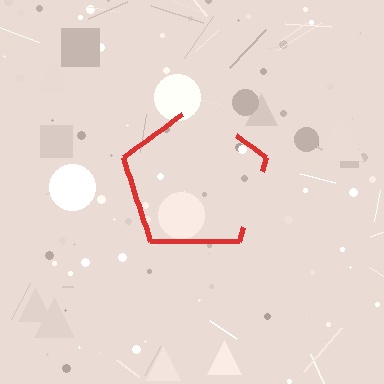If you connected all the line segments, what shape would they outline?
They would outline a pentagon.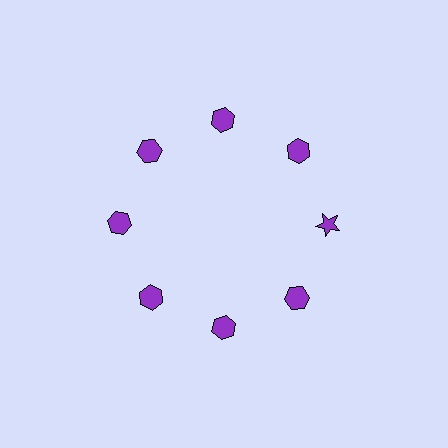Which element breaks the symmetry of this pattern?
The purple star at roughly the 3 o'clock position breaks the symmetry. All other shapes are purple hexagons.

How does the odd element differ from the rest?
It has a different shape: star instead of hexagon.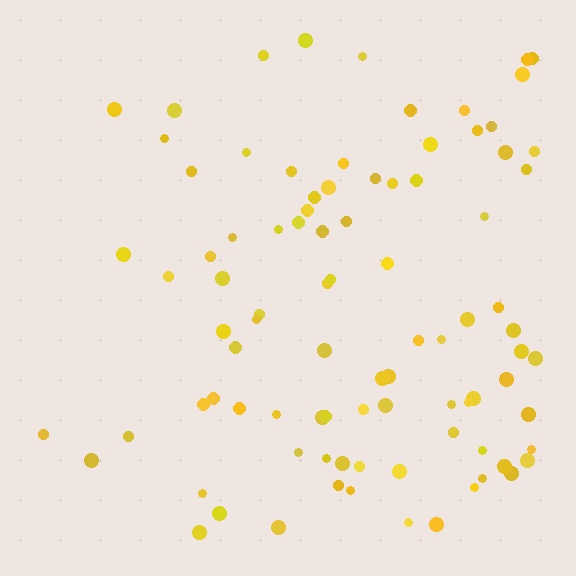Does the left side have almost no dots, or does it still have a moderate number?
Still a moderate number, just noticeably fewer than the right.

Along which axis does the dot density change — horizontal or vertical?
Horizontal.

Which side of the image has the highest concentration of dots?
The right.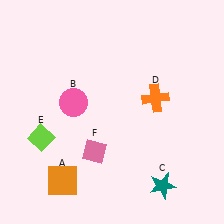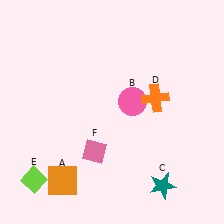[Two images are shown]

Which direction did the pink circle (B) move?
The pink circle (B) moved right.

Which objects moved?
The objects that moved are: the pink circle (B), the lime diamond (E).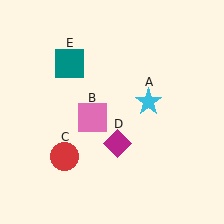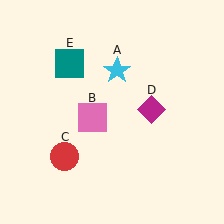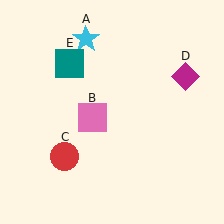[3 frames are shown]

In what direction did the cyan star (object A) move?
The cyan star (object A) moved up and to the left.